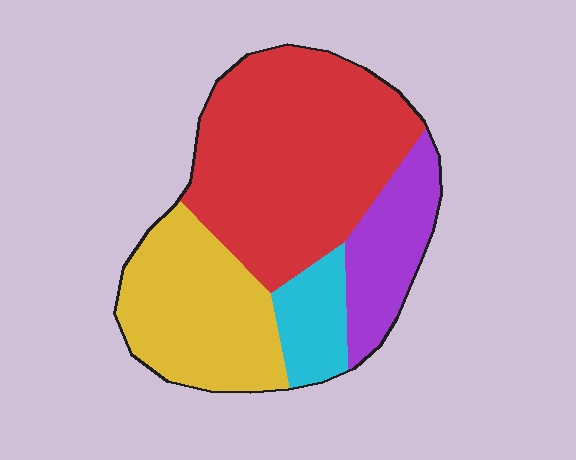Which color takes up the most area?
Red, at roughly 45%.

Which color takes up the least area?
Cyan, at roughly 10%.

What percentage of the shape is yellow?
Yellow covers 27% of the shape.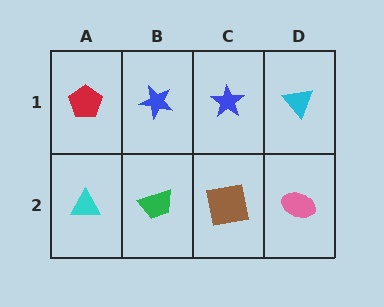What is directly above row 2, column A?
A red pentagon.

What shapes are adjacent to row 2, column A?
A red pentagon (row 1, column A), a green trapezoid (row 2, column B).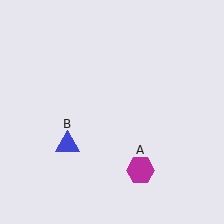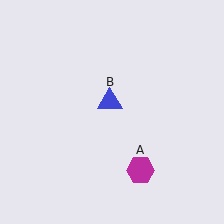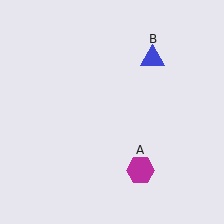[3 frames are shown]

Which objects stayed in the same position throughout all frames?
Magenta hexagon (object A) remained stationary.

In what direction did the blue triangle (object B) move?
The blue triangle (object B) moved up and to the right.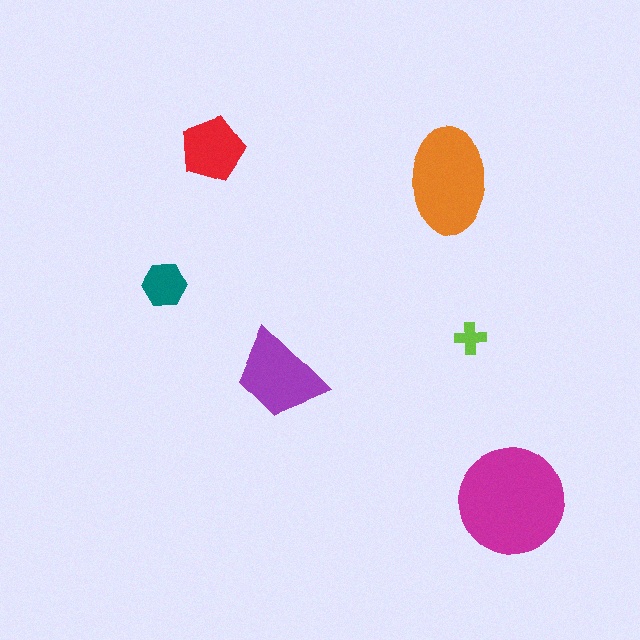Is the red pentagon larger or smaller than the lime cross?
Larger.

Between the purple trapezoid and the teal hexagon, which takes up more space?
The purple trapezoid.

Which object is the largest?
The magenta circle.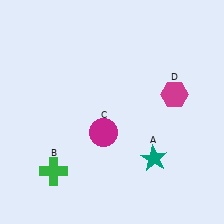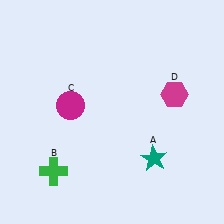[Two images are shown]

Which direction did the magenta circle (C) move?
The magenta circle (C) moved left.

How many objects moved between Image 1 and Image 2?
1 object moved between the two images.